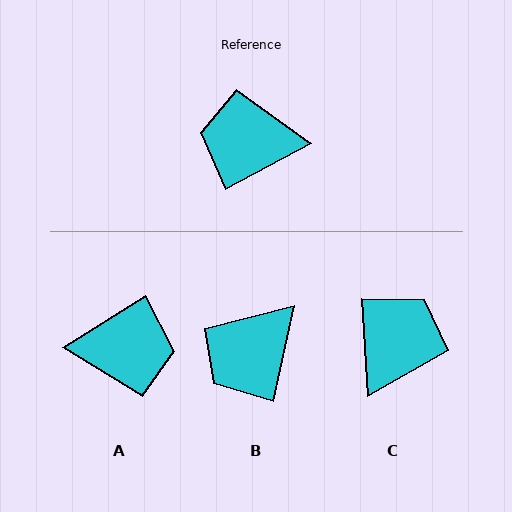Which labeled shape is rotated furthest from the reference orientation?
A, about 176 degrees away.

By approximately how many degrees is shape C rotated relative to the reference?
Approximately 115 degrees clockwise.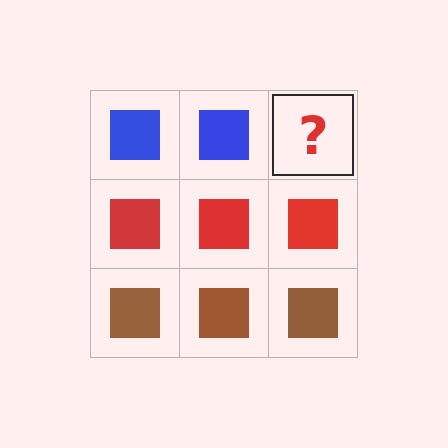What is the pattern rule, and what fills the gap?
The rule is that each row has a consistent color. The gap should be filled with a blue square.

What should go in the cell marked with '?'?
The missing cell should contain a blue square.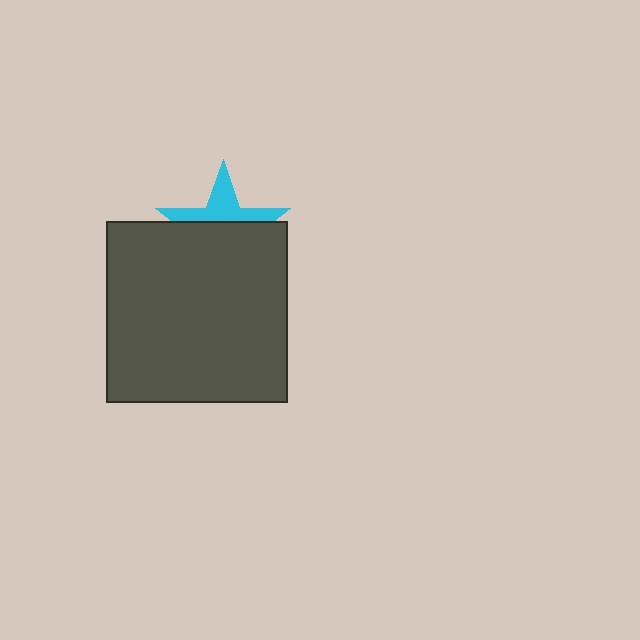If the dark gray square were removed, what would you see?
You would see the complete cyan star.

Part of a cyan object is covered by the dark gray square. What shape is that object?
It is a star.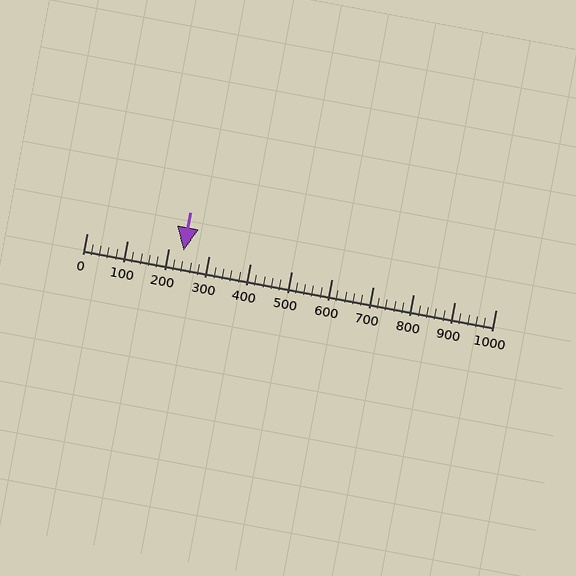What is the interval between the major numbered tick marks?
The major tick marks are spaced 100 units apart.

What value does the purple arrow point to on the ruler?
The purple arrow points to approximately 236.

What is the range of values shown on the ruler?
The ruler shows values from 0 to 1000.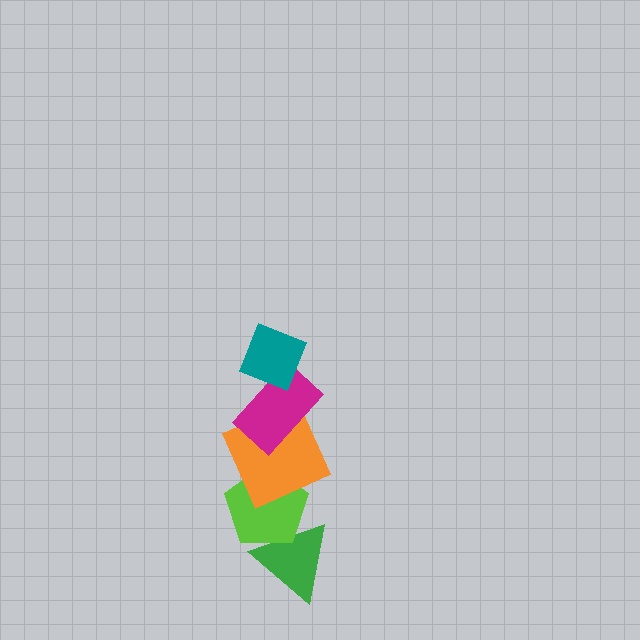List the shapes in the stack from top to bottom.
From top to bottom: the teal diamond, the magenta rectangle, the orange square, the lime pentagon, the green triangle.